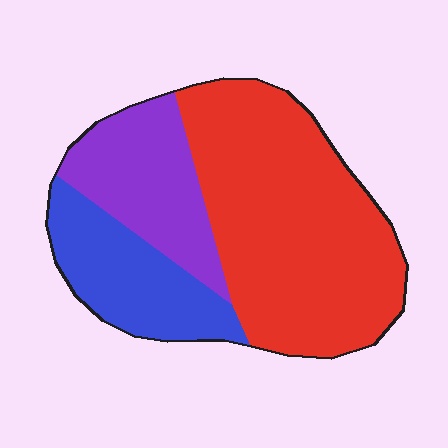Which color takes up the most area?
Red, at roughly 55%.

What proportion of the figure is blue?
Blue covers roughly 20% of the figure.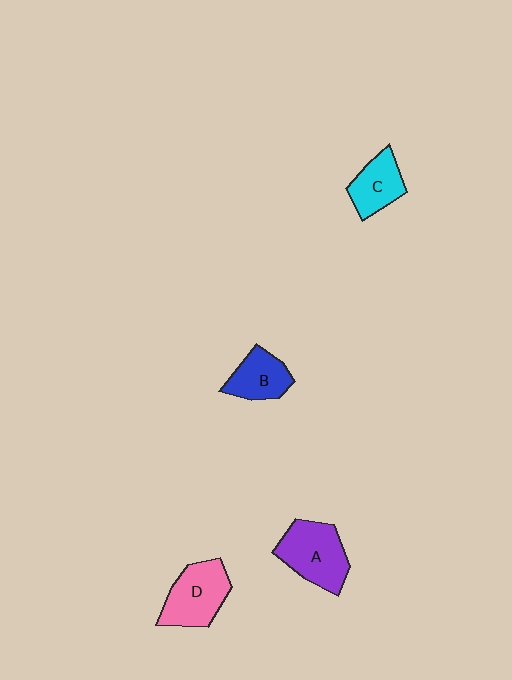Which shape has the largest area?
Shape A (purple).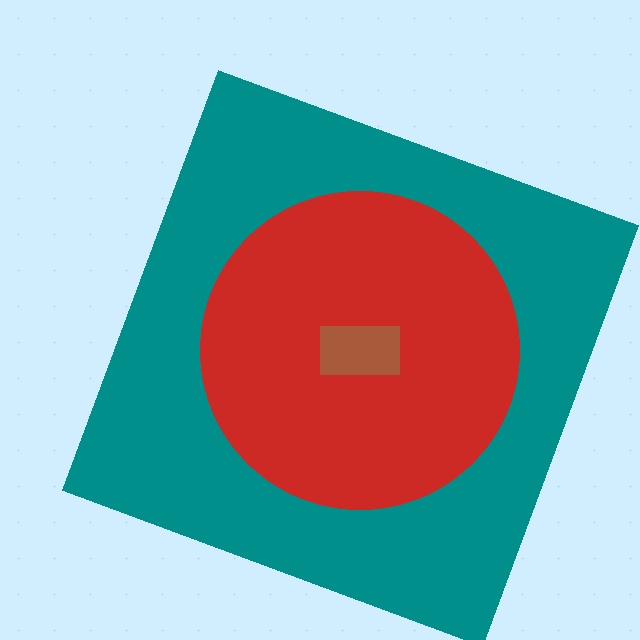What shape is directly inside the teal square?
The red circle.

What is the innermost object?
The brown rectangle.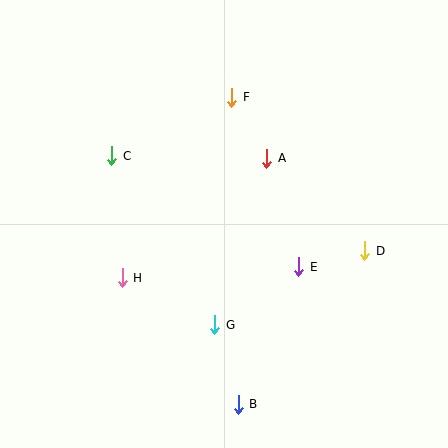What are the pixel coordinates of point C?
Point C is at (112, 156).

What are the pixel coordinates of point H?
Point H is at (122, 278).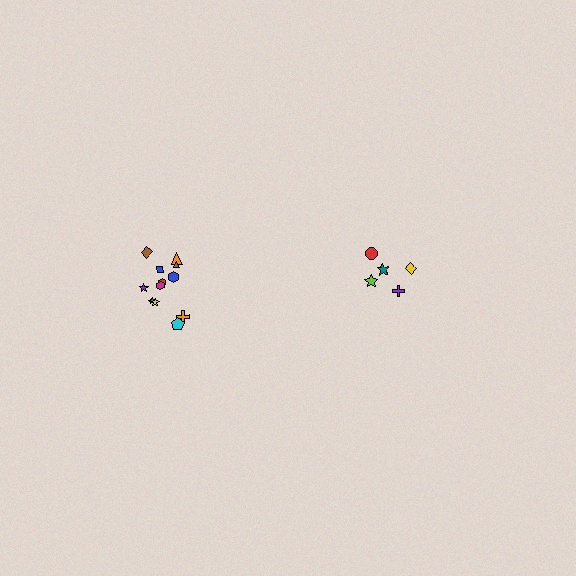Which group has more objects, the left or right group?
The left group.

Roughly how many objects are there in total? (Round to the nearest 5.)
Roughly 15 objects in total.